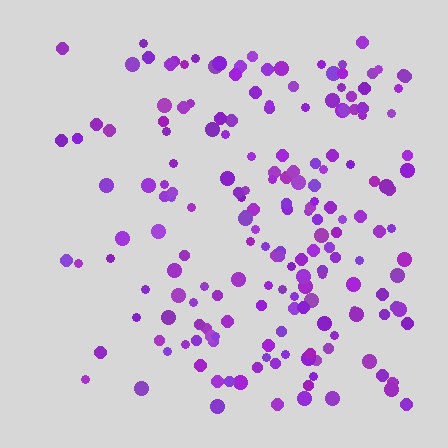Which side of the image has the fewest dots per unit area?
The left.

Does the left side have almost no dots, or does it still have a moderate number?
Still a moderate number, just noticeably fewer than the right.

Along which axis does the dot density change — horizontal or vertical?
Horizontal.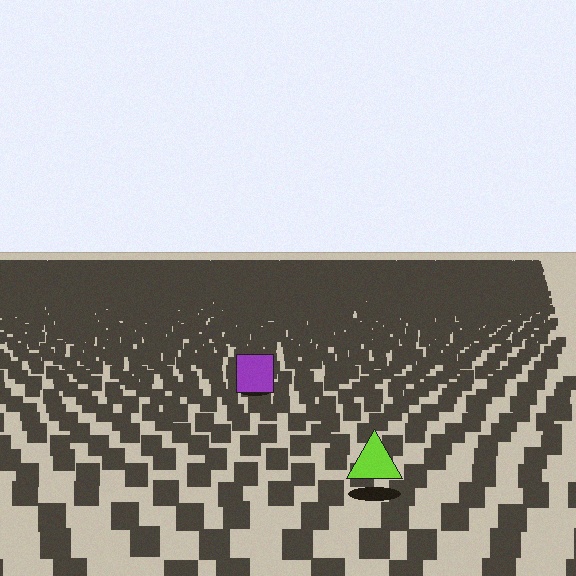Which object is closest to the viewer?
The lime triangle is closest. The texture marks near it are larger and more spread out.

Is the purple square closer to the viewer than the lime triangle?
No. The lime triangle is closer — you can tell from the texture gradient: the ground texture is coarser near it.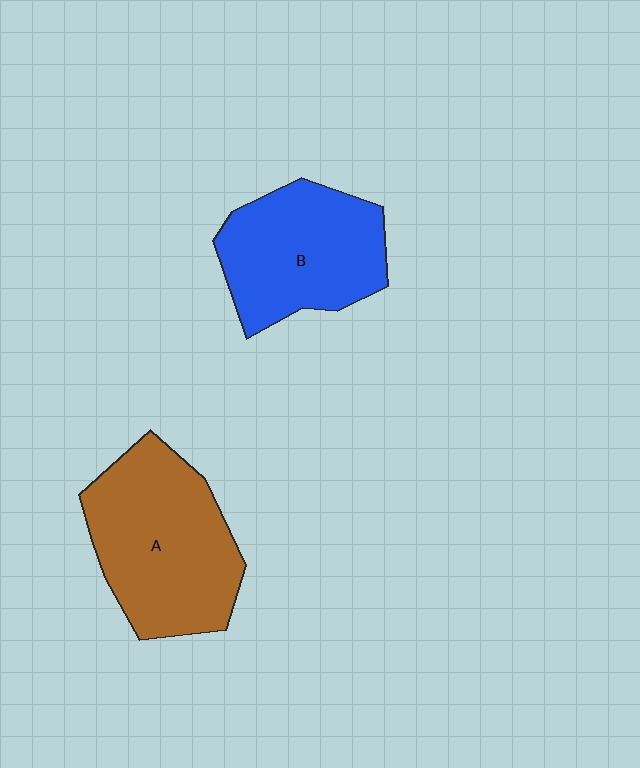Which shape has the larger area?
Shape A (brown).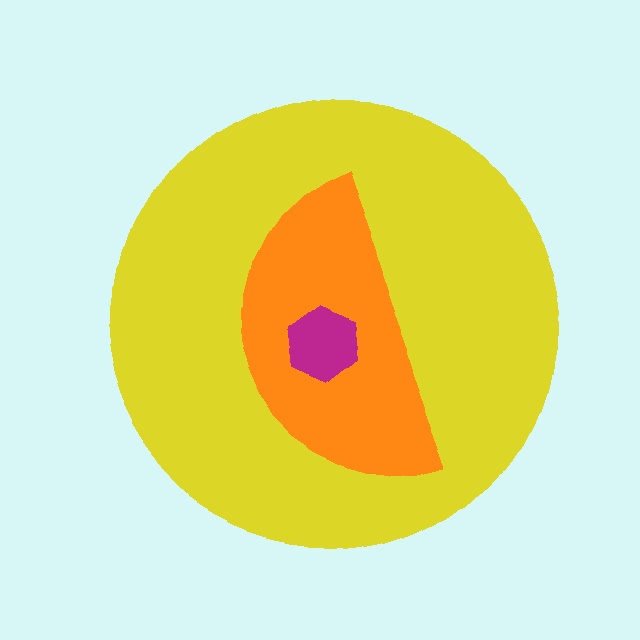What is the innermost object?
The magenta hexagon.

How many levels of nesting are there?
3.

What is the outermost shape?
The yellow circle.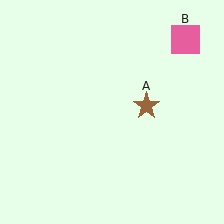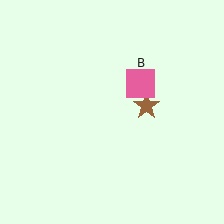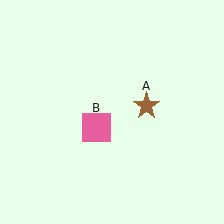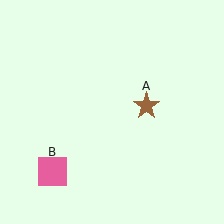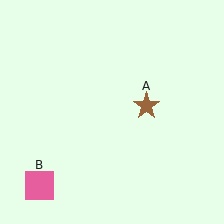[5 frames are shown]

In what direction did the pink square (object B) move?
The pink square (object B) moved down and to the left.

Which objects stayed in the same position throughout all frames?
Brown star (object A) remained stationary.